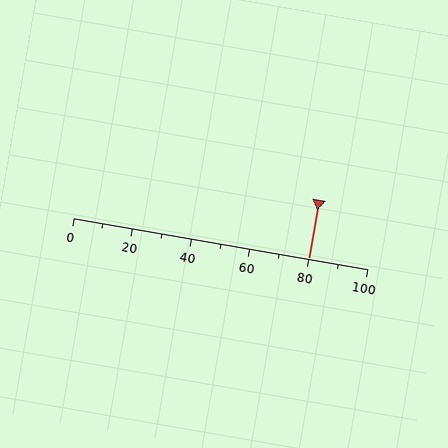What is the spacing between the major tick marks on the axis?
The major ticks are spaced 20 apart.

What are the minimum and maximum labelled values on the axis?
The axis runs from 0 to 100.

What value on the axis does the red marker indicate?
The marker indicates approximately 80.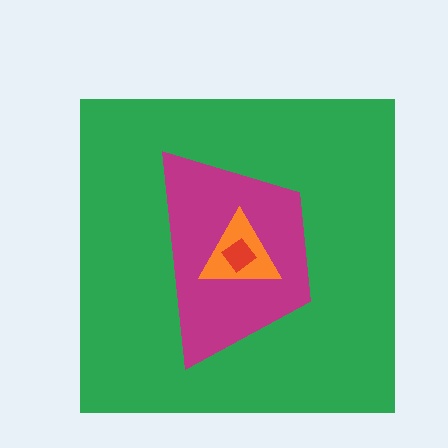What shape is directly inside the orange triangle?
The red diamond.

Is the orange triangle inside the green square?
Yes.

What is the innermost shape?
The red diamond.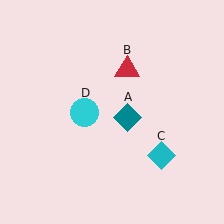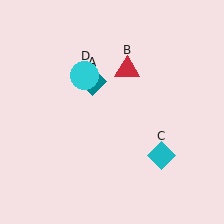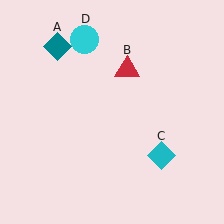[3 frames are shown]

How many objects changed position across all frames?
2 objects changed position: teal diamond (object A), cyan circle (object D).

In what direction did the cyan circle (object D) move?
The cyan circle (object D) moved up.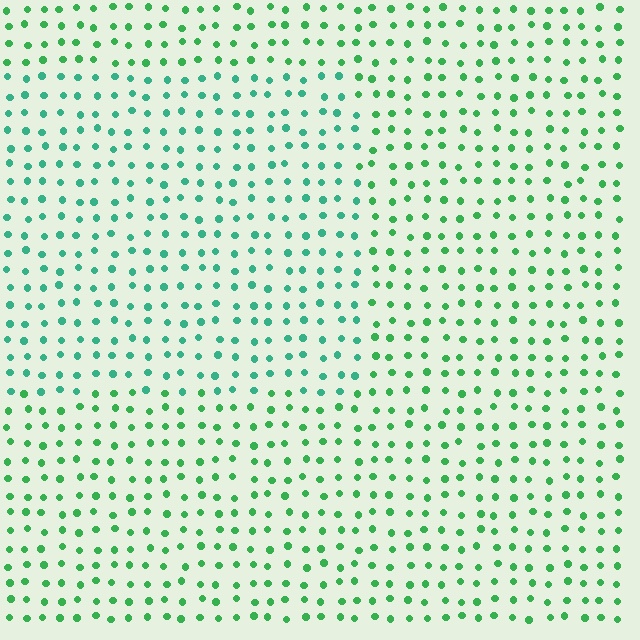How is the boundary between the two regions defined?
The boundary is defined purely by a slight shift in hue (about 28 degrees). Spacing, size, and orientation are identical on both sides.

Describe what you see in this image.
The image is filled with small green elements in a uniform arrangement. A rectangle-shaped region is visible where the elements are tinted to a slightly different hue, forming a subtle color boundary.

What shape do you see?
I see a rectangle.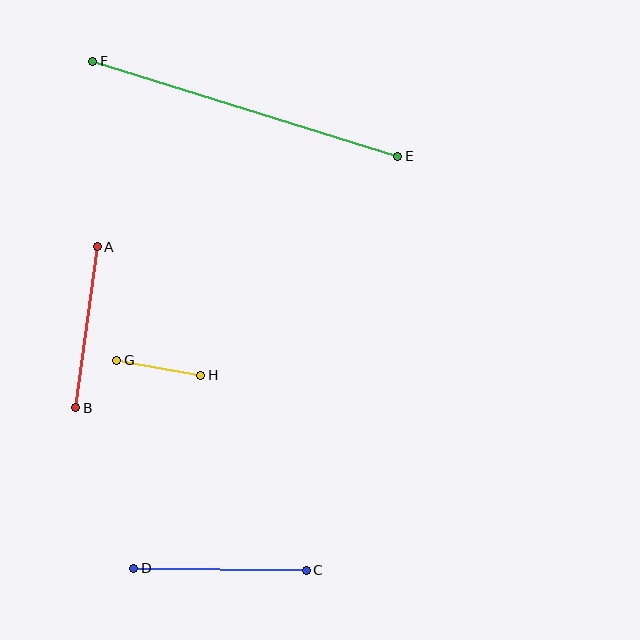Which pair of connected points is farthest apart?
Points E and F are farthest apart.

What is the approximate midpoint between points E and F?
The midpoint is at approximately (245, 109) pixels.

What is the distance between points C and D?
The distance is approximately 173 pixels.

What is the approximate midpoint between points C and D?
The midpoint is at approximately (220, 569) pixels.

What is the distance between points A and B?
The distance is approximately 162 pixels.